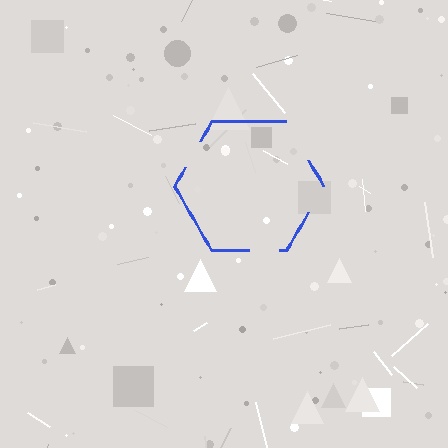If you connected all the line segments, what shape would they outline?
They would outline a hexagon.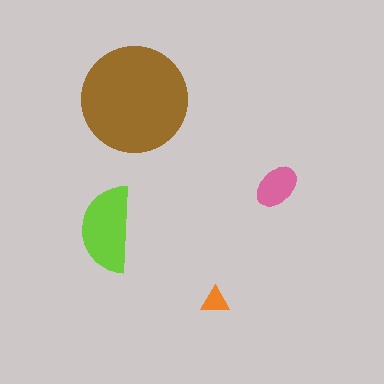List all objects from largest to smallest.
The brown circle, the lime semicircle, the pink ellipse, the orange triangle.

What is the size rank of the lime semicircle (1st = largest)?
2nd.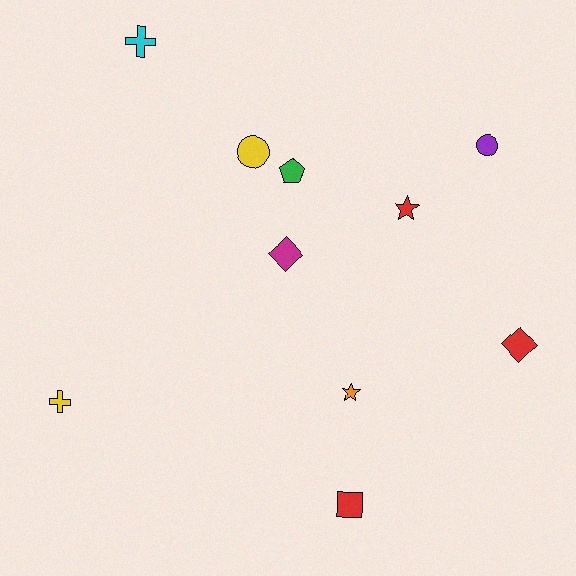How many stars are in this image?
There are 2 stars.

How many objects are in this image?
There are 10 objects.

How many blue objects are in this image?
There are no blue objects.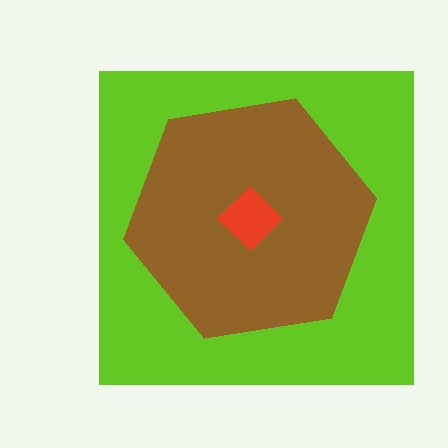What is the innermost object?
The red diamond.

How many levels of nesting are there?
3.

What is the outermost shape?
The lime square.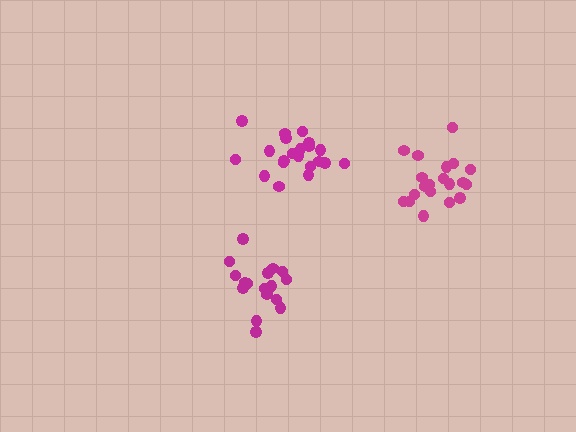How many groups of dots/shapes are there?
There are 3 groups.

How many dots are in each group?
Group 1: 17 dots, Group 2: 20 dots, Group 3: 21 dots (58 total).